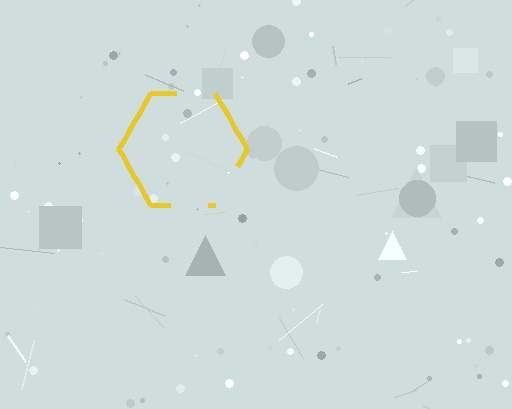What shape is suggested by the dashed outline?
The dashed outline suggests a hexagon.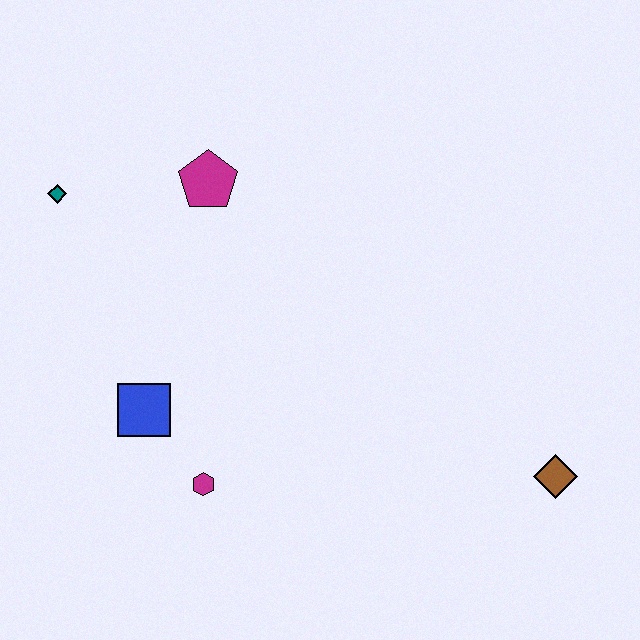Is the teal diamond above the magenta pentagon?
No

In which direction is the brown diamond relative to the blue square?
The brown diamond is to the right of the blue square.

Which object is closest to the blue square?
The magenta hexagon is closest to the blue square.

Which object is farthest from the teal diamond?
The brown diamond is farthest from the teal diamond.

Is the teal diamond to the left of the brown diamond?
Yes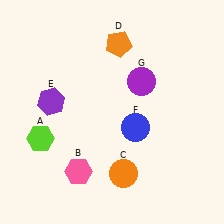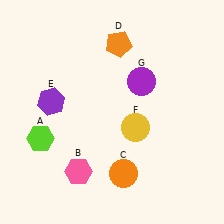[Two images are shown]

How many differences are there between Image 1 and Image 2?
There is 1 difference between the two images.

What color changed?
The circle (F) changed from blue in Image 1 to yellow in Image 2.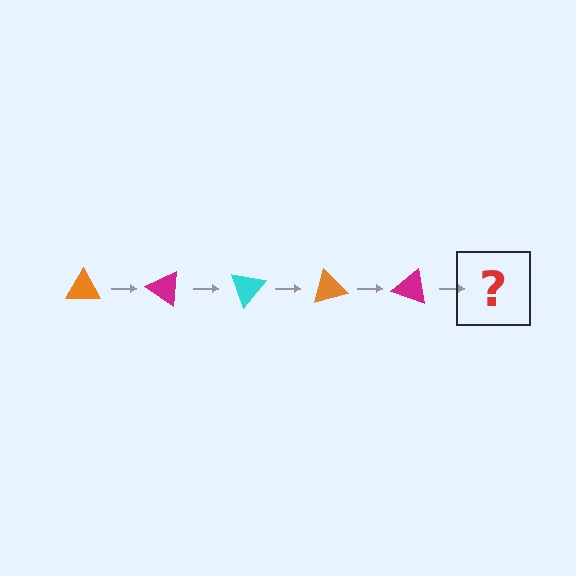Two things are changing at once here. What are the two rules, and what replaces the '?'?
The two rules are that it rotates 35 degrees each step and the color cycles through orange, magenta, and cyan. The '?' should be a cyan triangle, rotated 175 degrees from the start.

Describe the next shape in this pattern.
It should be a cyan triangle, rotated 175 degrees from the start.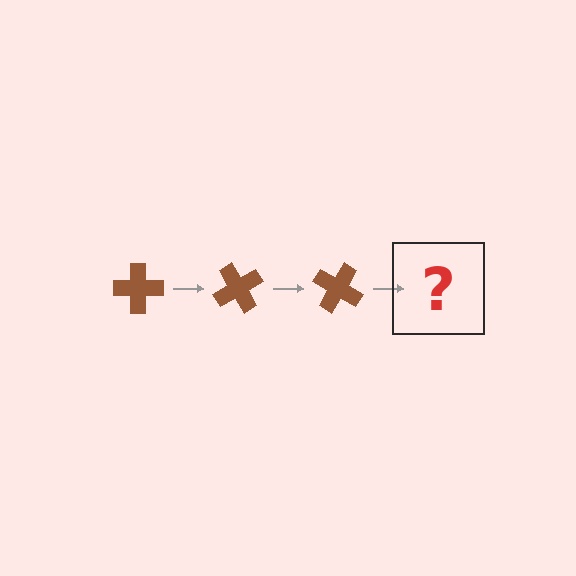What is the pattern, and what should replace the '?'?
The pattern is that the cross rotates 60 degrees each step. The '?' should be a brown cross rotated 180 degrees.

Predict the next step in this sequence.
The next step is a brown cross rotated 180 degrees.